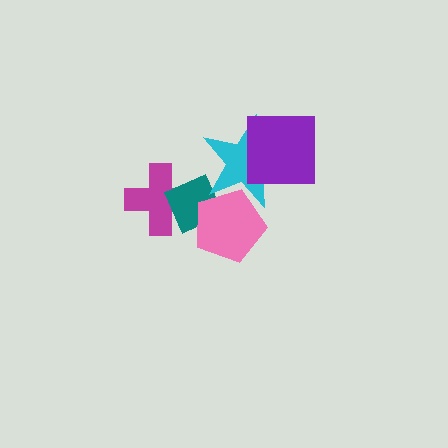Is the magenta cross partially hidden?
Yes, it is partially covered by another shape.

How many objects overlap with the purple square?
1 object overlaps with the purple square.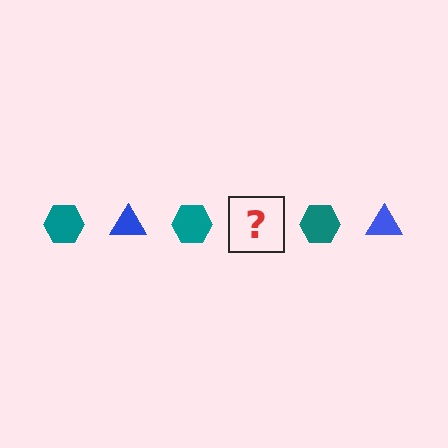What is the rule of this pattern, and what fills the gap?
The rule is that the pattern alternates between teal hexagon and blue triangle. The gap should be filled with a blue triangle.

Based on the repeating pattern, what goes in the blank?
The blank should be a blue triangle.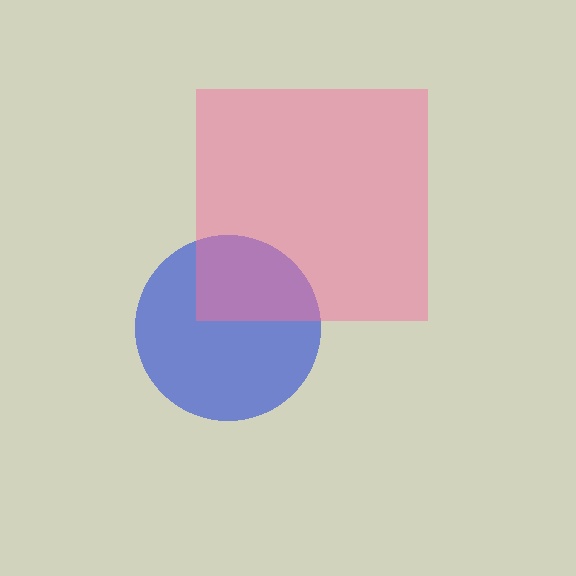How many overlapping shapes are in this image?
There are 2 overlapping shapes in the image.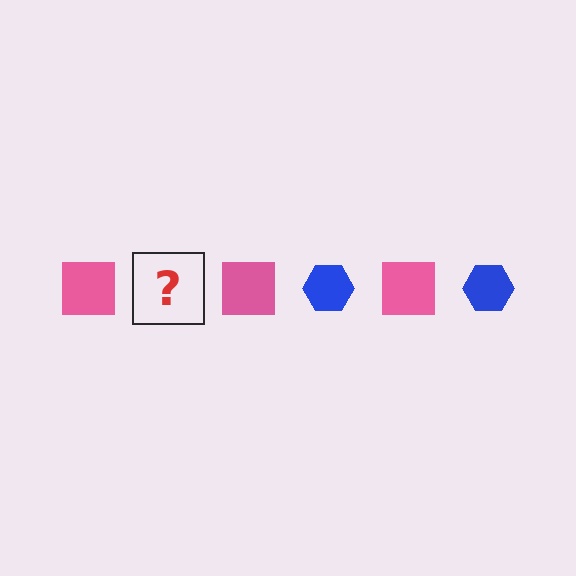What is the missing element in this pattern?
The missing element is a blue hexagon.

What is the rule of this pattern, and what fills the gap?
The rule is that the pattern alternates between pink square and blue hexagon. The gap should be filled with a blue hexagon.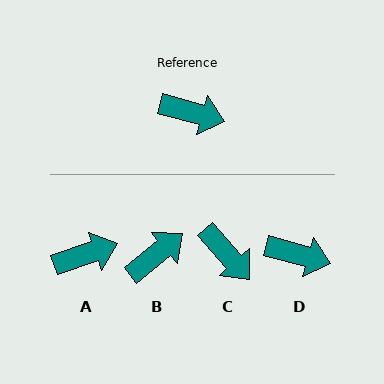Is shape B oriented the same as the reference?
No, it is off by about 55 degrees.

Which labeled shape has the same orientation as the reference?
D.